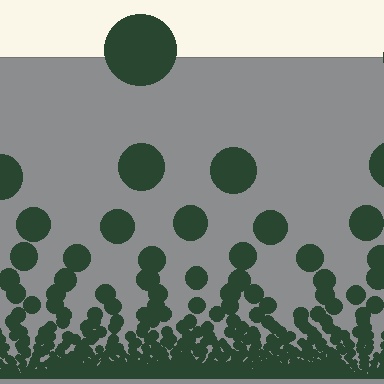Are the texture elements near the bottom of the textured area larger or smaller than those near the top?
Smaller. The gradient is inverted — elements near the bottom are smaller and denser.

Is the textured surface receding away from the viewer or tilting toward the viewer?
The surface appears to tilt toward the viewer. Texture elements get larger and sparser toward the top.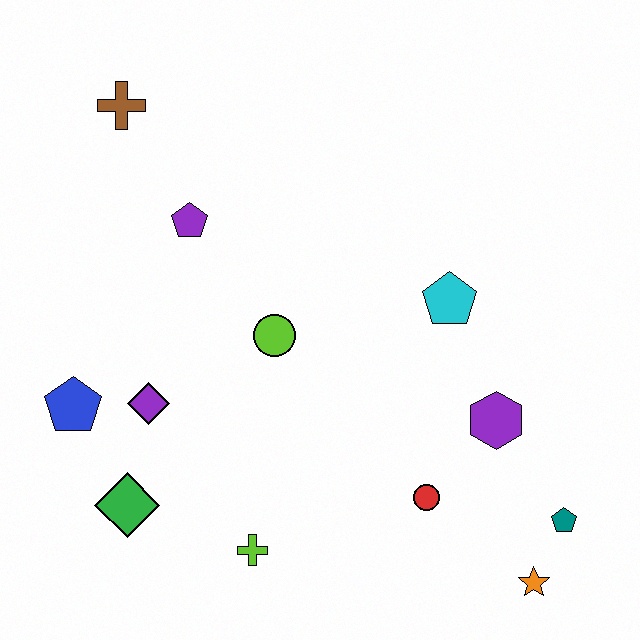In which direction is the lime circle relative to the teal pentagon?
The lime circle is to the left of the teal pentagon.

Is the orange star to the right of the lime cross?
Yes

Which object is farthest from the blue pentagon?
The teal pentagon is farthest from the blue pentagon.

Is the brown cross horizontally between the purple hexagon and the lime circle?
No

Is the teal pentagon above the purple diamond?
No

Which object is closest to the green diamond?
The purple diamond is closest to the green diamond.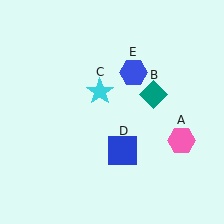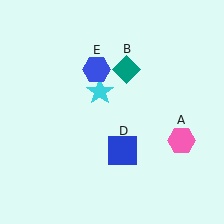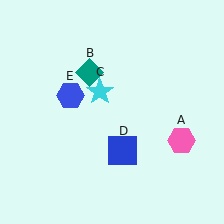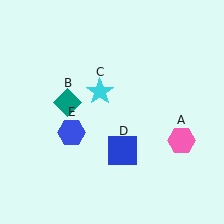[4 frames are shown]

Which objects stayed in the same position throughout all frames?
Pink hexagon (object A) and cyan star (object C) and blue square (object D) remained stationary.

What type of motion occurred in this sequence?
The teal diamond (object B), blue hexagon (object E) rotated counterclockwise around the center of the scene.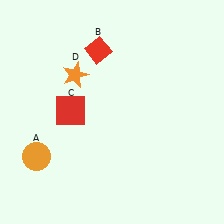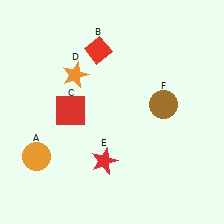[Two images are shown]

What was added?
A red star (E), a brown circle (F) were added in Image 2.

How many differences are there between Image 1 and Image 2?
There are 2 differences between the two images.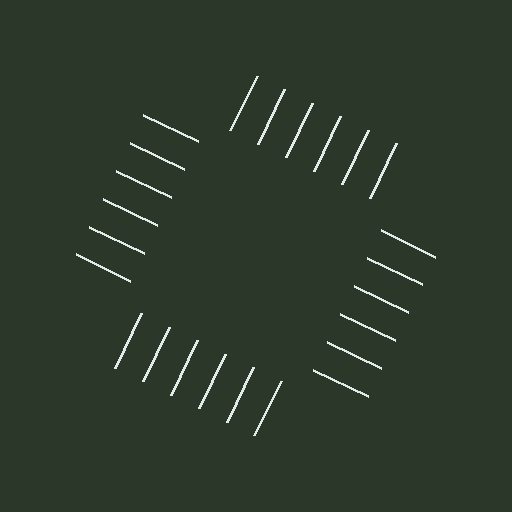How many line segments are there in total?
24 — 6 along each of the 4 edges.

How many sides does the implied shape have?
4 sides — the line-ends trace a square.